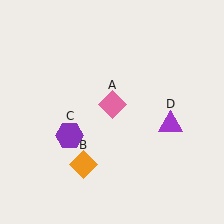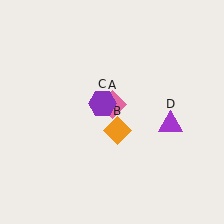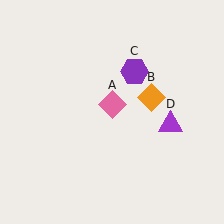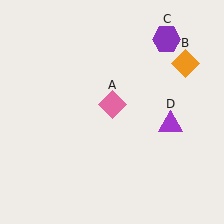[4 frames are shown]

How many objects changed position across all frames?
2 objects changed position: orange diamond (object B), purple hexagon (object C).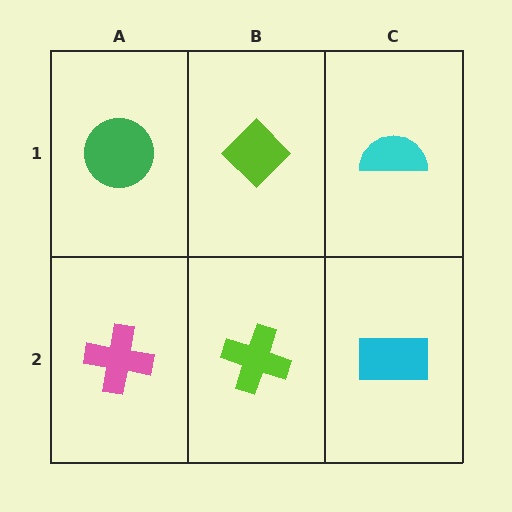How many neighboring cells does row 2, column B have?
3.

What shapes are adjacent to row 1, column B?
A lime cross (row 2, column B), a green circle (row 1, column A), a cyan semicircle (row 1, column C).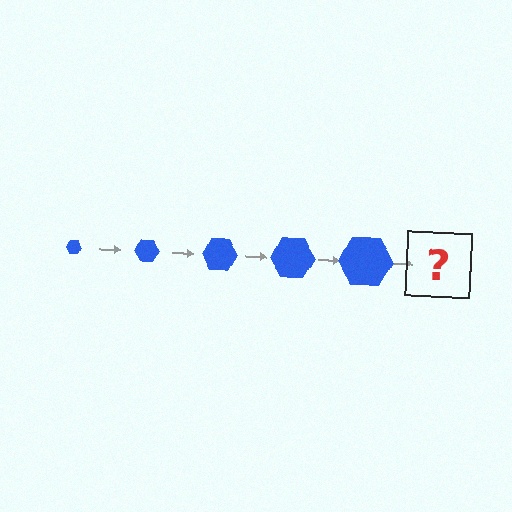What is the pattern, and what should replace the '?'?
The pattern is that the hexagon gets progressively larger each step. The '?' should be a blue hexagon, larger than the previous one.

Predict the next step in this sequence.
The next step is a blue hexagon, larger than the previous one.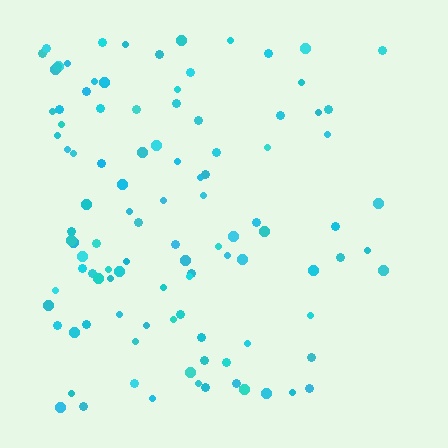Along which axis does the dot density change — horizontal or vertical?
Horizontal.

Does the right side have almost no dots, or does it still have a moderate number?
Still a moderate number, just noticeably fewer than the left.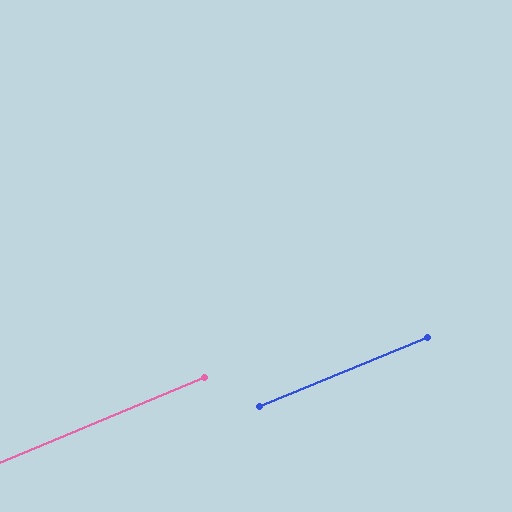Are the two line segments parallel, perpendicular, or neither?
Parallel — their directions differ by only 0.1°.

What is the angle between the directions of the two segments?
Approximately 0 degrees.